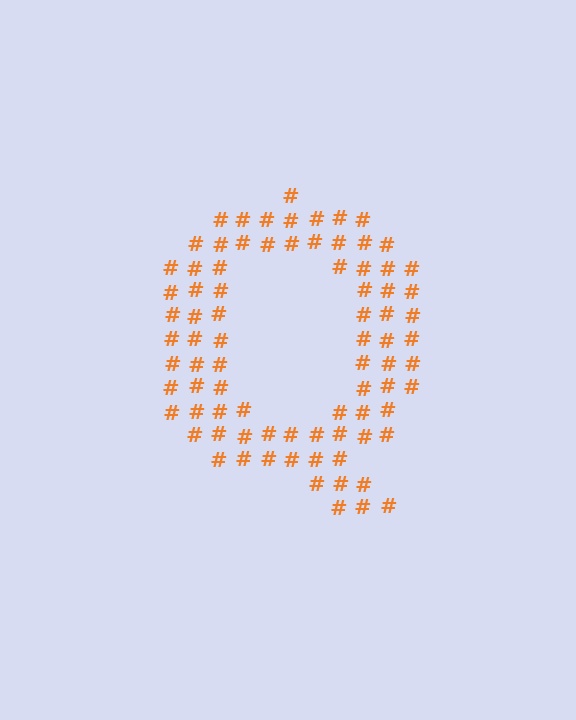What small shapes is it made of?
It is made of small hash symbols.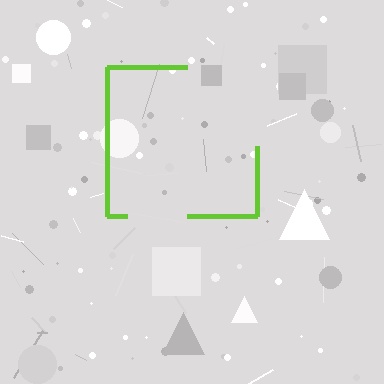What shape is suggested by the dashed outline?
The dashed outline suggests a square.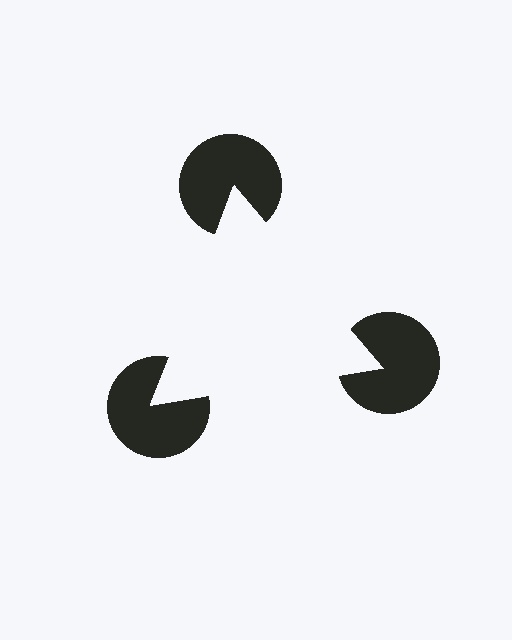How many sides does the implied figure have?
3 sides.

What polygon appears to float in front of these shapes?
An illusory triangle — its edges are inferred from the aligned wedge cuts in the pac-man discs, not physically drawn.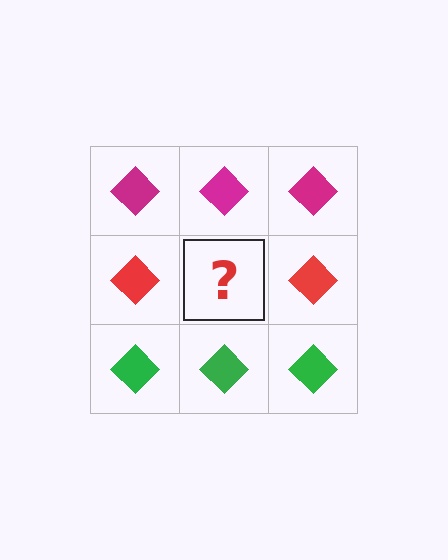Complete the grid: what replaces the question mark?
The question mark should be replaced with a red diamond.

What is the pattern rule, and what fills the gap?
The rule is that each row has a consistent color. The gap should be filled with a red diamond.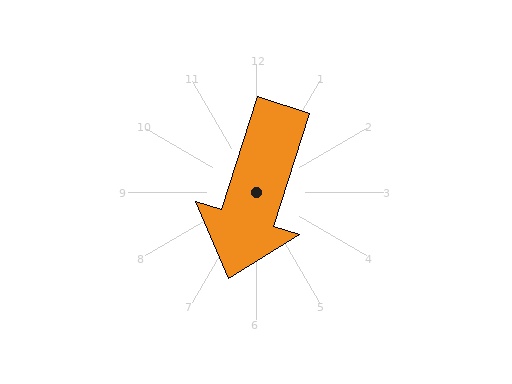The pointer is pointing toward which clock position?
Roughly 7 o'clock.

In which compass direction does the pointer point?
South.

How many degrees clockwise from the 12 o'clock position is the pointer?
Approximately 198 degrees.